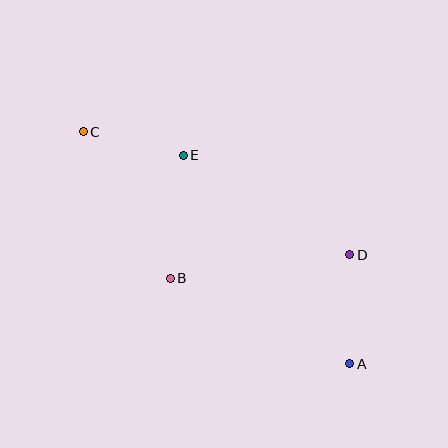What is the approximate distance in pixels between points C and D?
The distance between C and D is approximately 294 pixels.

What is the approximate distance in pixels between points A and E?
The distance between A and E is approximately 267 pixels.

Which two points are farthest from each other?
Points A and C are farthest from each other.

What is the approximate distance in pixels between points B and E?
The distance between B and E is approximately 124 pixels.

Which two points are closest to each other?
Points C and E are closest to each other.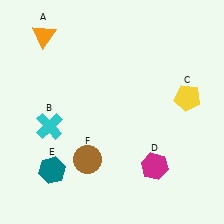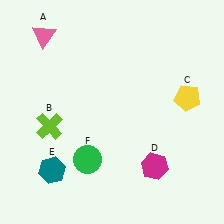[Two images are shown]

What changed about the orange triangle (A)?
In Image 1, A is orange. In Image 2, it changed to pink.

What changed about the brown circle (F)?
In Image 1, F is brown. In Image 2, it changed to green.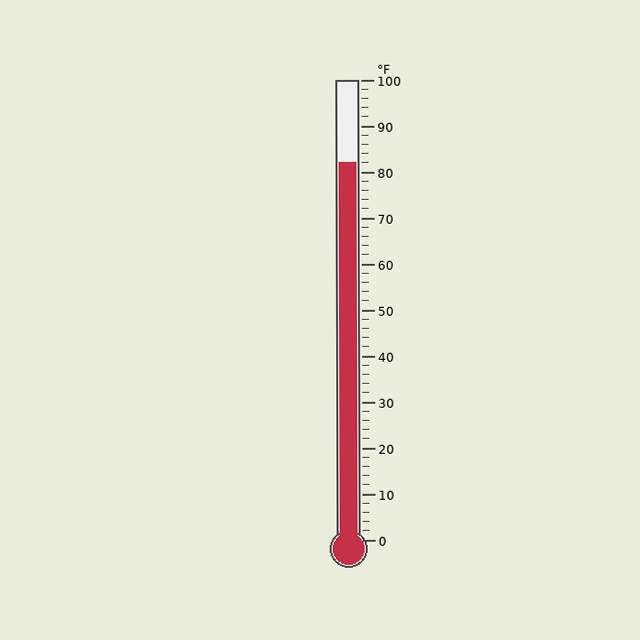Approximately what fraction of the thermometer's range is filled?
The thermometer is filled to approximately 80% of its range.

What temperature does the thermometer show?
The thermometer shows approximately 82°F.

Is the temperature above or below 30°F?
The temperature is above 30°F.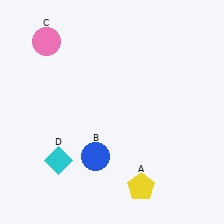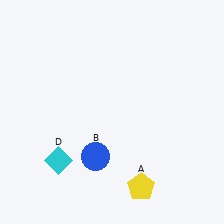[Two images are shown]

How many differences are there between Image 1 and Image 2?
There is 1 difference between the two images.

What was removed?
The pink circle (C) was removed in Image 2.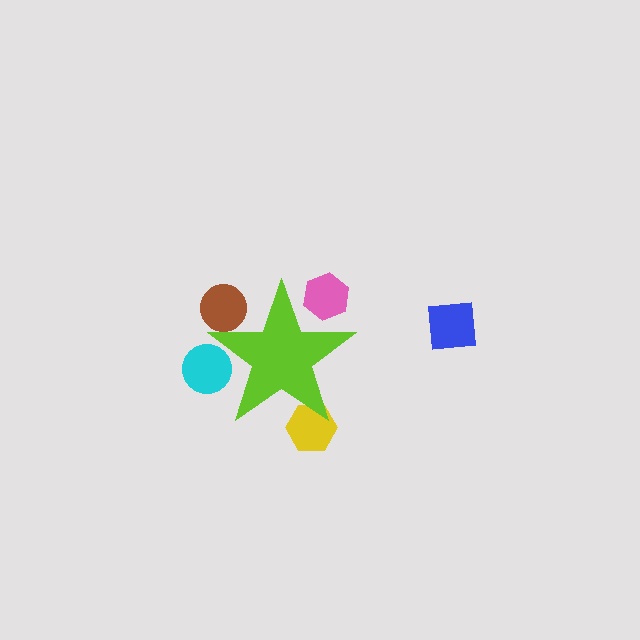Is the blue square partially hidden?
No, the blue square is fully visible.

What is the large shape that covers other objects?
A lime star.